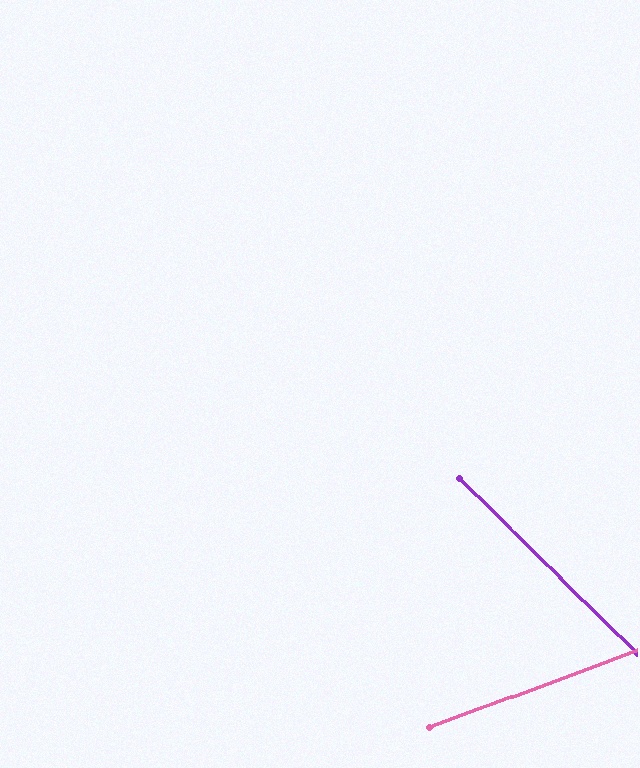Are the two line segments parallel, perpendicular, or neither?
Neither parallel nor perpendicular — they differ by about 65°.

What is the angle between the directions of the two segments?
Approximately 65 degrees.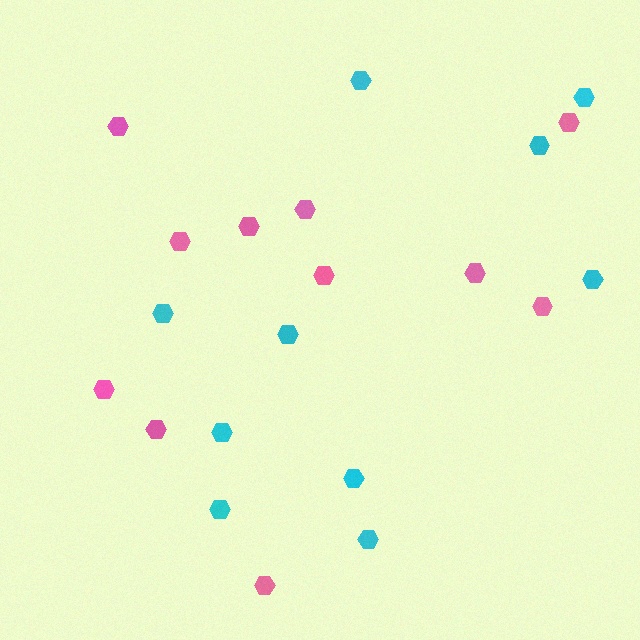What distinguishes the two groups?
There are 2 groups: one group of pink hexagons (11) and one group of cyan hexagons (10).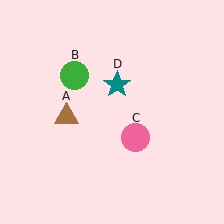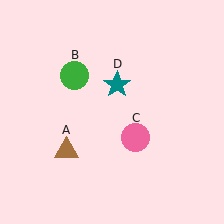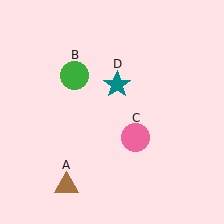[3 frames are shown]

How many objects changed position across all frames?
1 object changed position: brown triangle (object A).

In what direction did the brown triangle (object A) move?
The brown triangle (object A) moved down.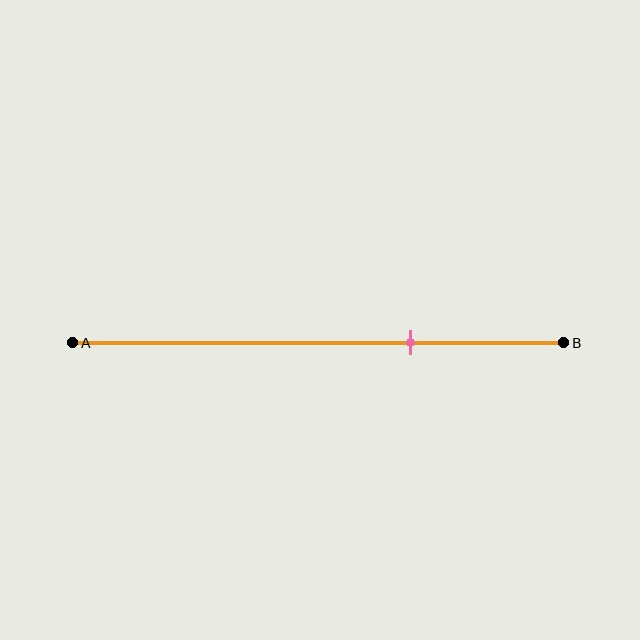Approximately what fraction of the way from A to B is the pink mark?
The pink mark is approximately 70% of the way from A to B.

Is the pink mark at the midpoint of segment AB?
No, the mark is at about 70% from A, not at the 50% midpoint.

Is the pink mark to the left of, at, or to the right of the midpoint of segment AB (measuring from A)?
The pink mark is to the right of the midpoint of segment AB.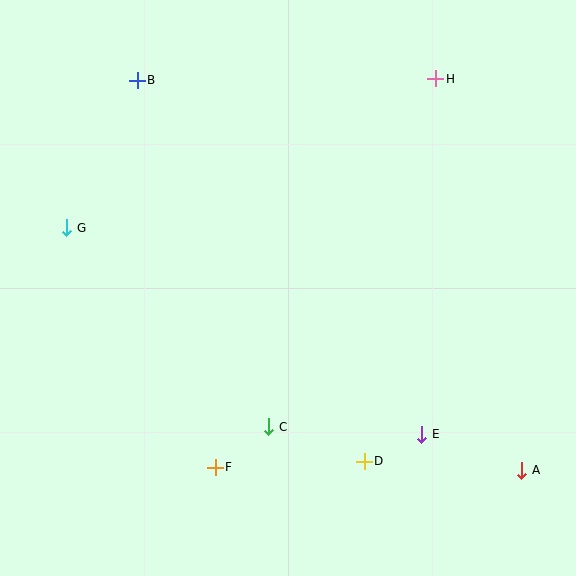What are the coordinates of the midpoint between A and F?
The midpoint between A and F is at (368, 469).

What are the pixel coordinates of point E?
Point E is at (422, 434).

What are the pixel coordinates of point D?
Point D is at (364, 461).